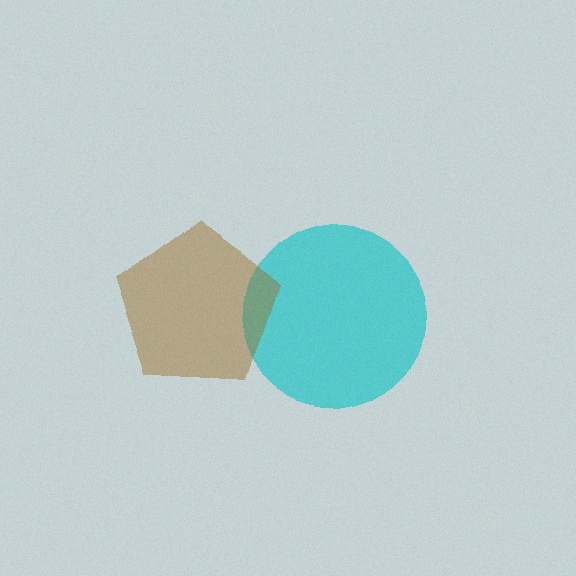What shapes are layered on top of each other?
The layered shapes are: a cyan circle, a brown pentagon.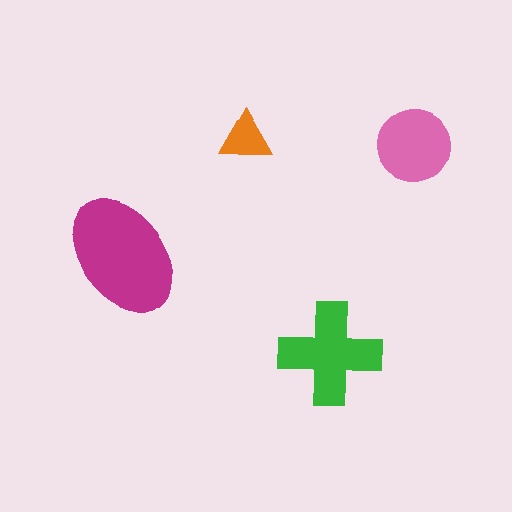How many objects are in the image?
There are 4 objects in the image.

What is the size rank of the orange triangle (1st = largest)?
4th.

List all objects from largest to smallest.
The magenta ellipse, the green cross, the pink circle, the orange triangle.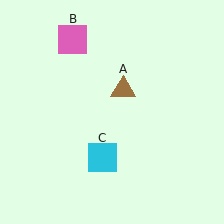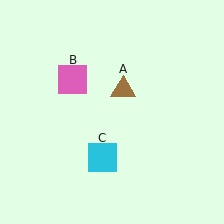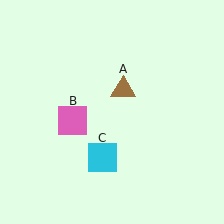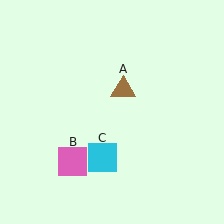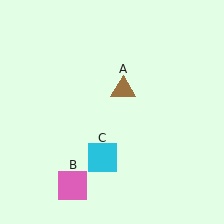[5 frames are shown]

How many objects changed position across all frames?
1 object changed position: pink square (object B).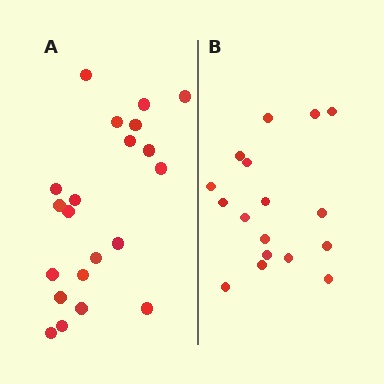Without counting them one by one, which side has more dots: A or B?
Region A (the left region) has more dots.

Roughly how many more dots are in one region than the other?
Region A has about 4 more dots than region B.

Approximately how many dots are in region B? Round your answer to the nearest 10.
About 20 dots. (The exact count is 17, which rounds to 20.)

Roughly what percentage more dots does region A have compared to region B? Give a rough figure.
About 25% more.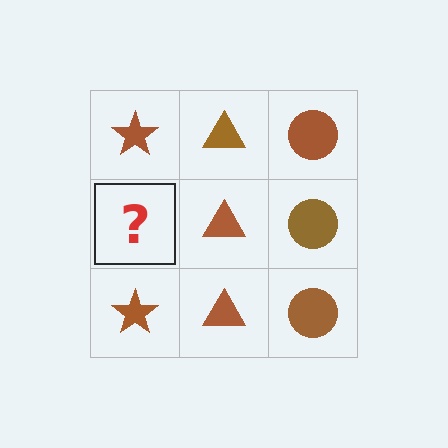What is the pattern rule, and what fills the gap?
The rule is that each column has a consistent shape. The gap should be filled with a brown star.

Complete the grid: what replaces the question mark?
The question mark should be replaced with a brown star.